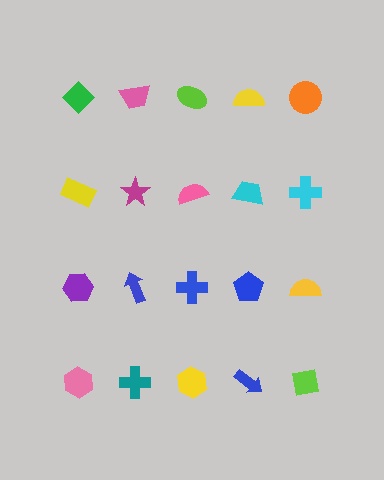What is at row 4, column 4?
A blue arrow.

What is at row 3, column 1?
A purple hexagon.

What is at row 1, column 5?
An orange circle.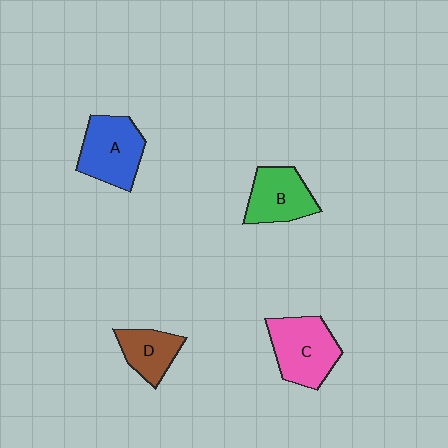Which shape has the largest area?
Shape C (pink).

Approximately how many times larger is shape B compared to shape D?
Approximately 1.3 times.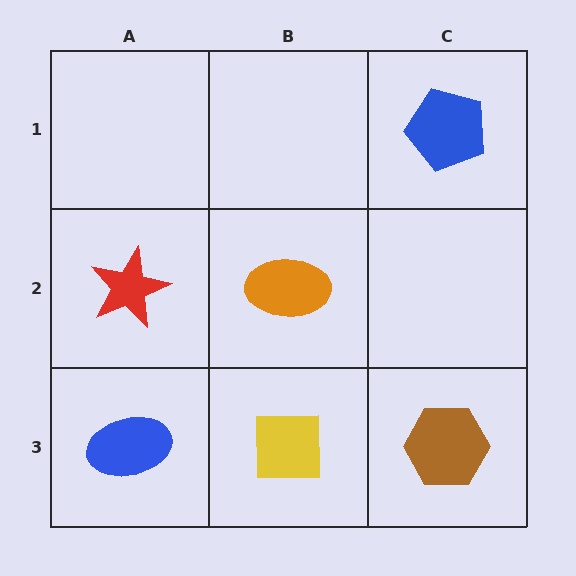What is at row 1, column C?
A blue pentagon.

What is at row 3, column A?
A blue ellipse.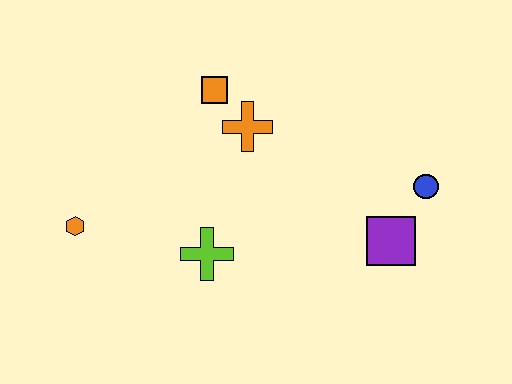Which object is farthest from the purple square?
The orange hexagon is farthest from the purple square.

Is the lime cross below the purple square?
Yes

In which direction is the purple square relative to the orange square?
The purple square is to the right of the orange square.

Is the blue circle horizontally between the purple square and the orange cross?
No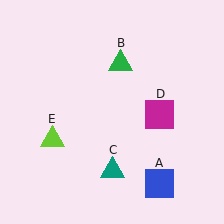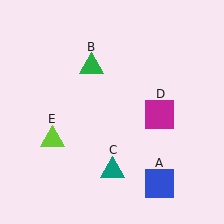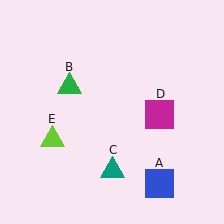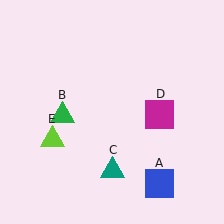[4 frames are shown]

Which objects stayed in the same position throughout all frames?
Blue square (object A) and teal triangle (object C) and magenta square (object D) and lime triangle (object E) remained stationary.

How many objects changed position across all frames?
1 object changed position: green triangle (object B).